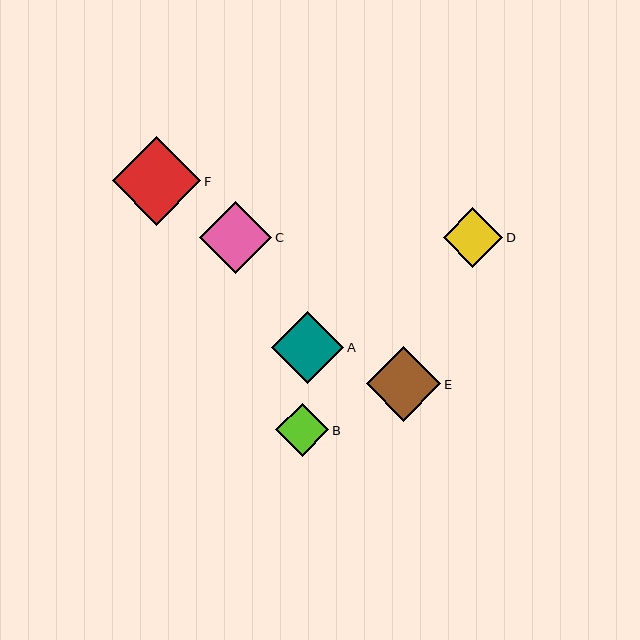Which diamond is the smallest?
Diamond B is the smallest with a size of approximately 53 pixels.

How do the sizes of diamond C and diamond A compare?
Diamond C and diamond A are approximately the same size.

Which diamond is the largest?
Diamond F is the largest with a size of approximately 89 pixels.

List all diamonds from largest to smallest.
From largest to smallest: F, E, C, A, D, B.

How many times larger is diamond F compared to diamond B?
Diamond F is approximately 1.7 times the size of diamond B.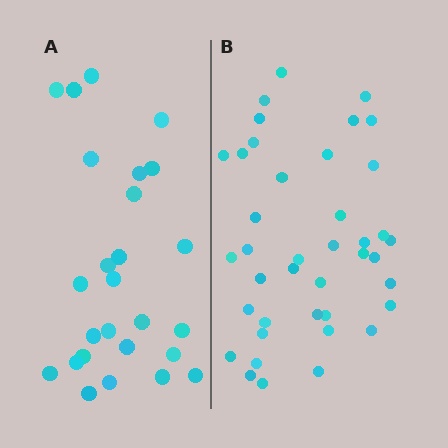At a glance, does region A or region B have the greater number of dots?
Region B (the right region) has more dots.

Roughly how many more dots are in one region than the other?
Region B has approximately 15 more dots than region A.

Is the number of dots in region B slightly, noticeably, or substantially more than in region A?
Region B has substantially more. The ratio is roughly 1.5 to 1.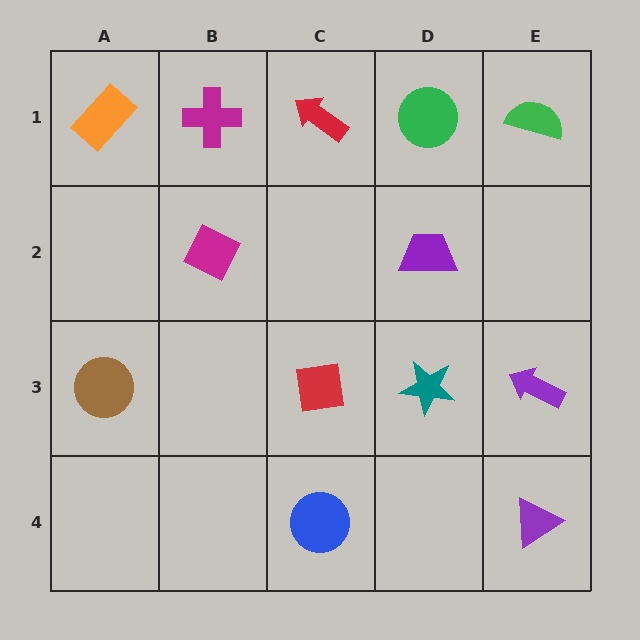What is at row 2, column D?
A purple trapezoid.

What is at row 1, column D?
A green circle.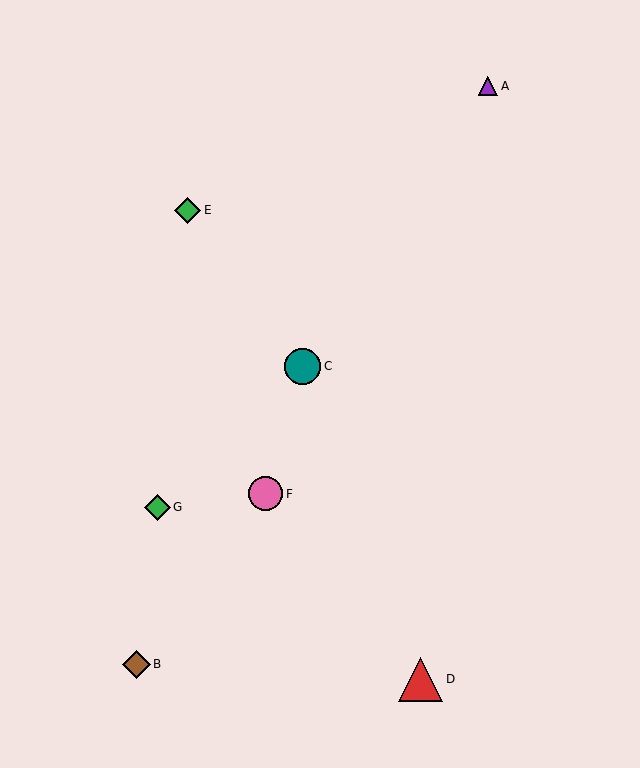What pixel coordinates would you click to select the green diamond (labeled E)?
Click at (188, 210) to select the green diamond E.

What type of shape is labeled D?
Shape D is a red triangle.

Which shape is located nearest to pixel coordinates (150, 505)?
The green diamond (labeled G) at (157, 507) is nearest to that location.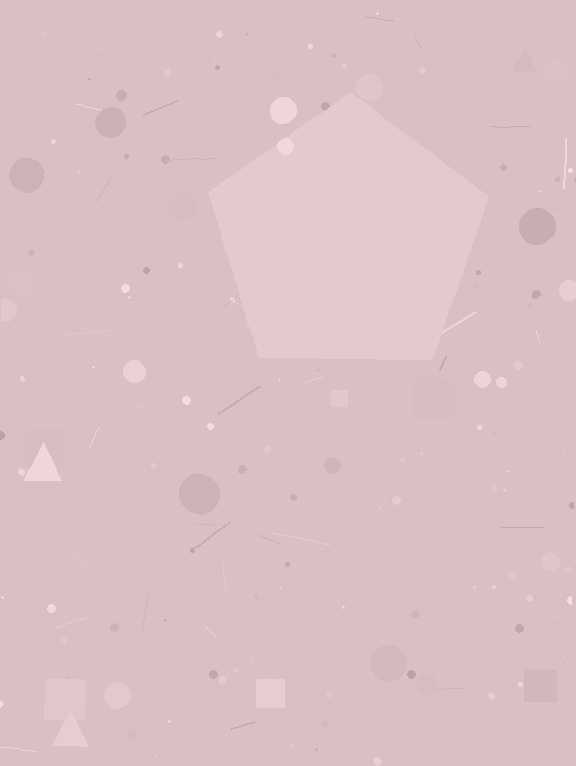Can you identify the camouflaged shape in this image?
The camouflaged shape is a pentagon.